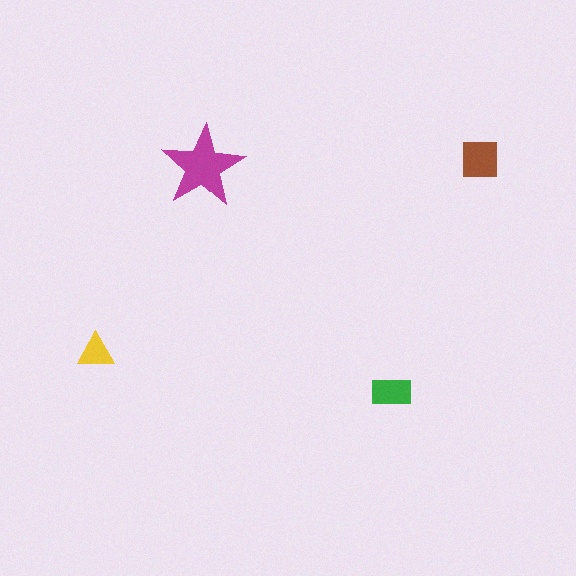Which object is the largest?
The magenta star.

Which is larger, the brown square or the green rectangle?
The brown square.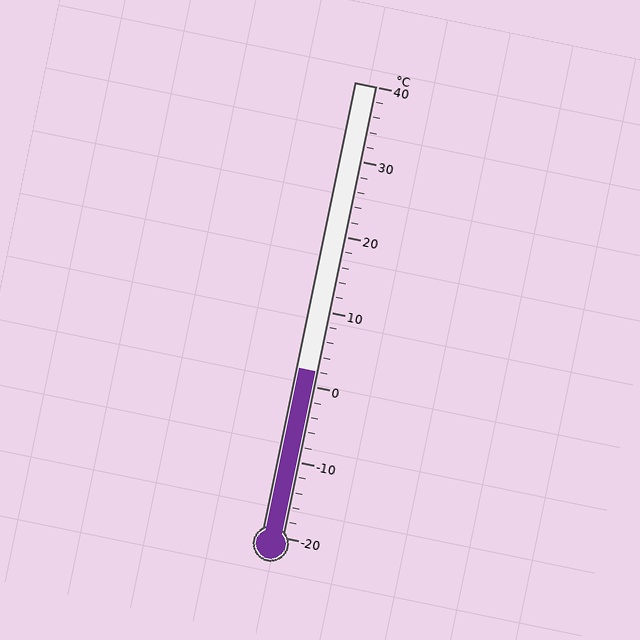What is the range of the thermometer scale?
The thermometer scale ranges from -20°C to 40°C.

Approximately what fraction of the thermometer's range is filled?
The thermometer is filled to approximately 35% of its range.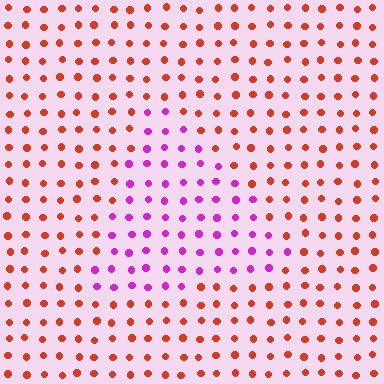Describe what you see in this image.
The image is filled with small red elements in a uniform arrangement. A triangle-shaped region is visible where the elements are tinted to a slightly different hue, forming a subtle color boundary.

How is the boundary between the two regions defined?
The boundary is defined purely by a slight shift in hue (about 65 degrees). Spacing, size, and orientation are identical on both sides.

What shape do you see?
I see a triangle.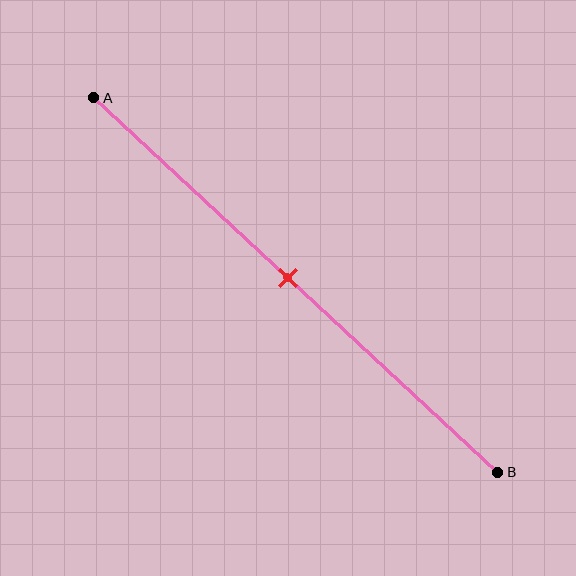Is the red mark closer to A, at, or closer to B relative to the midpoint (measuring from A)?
The red mark is approximately at the midpoint of segment AB.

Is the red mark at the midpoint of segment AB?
Yes, the mark is approximately at the midpoint.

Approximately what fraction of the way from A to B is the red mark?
The red mark is approximately 50% of the way from A to B.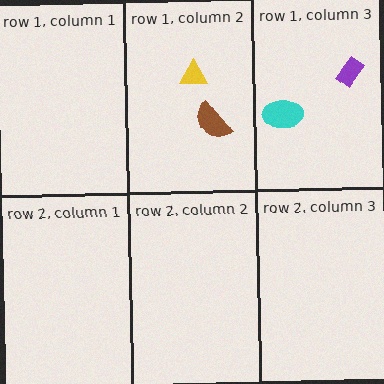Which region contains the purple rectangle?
The row 1, column 3 region.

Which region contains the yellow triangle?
The row 1, column 2 region.